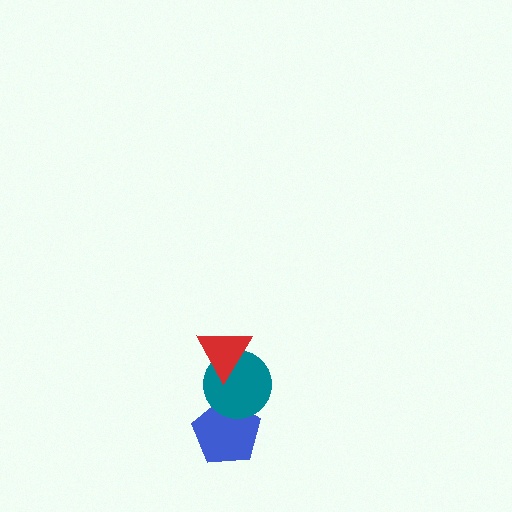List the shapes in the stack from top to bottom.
From top to bottom: the red triangle, the teal circle, the blue pentagon.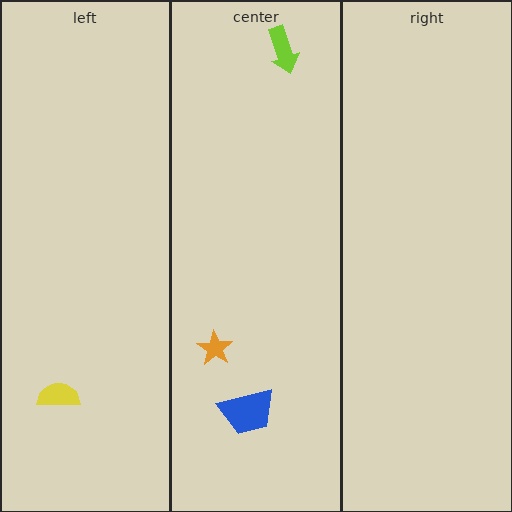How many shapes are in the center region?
3.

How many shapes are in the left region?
1.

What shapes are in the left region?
The yellow semicircle.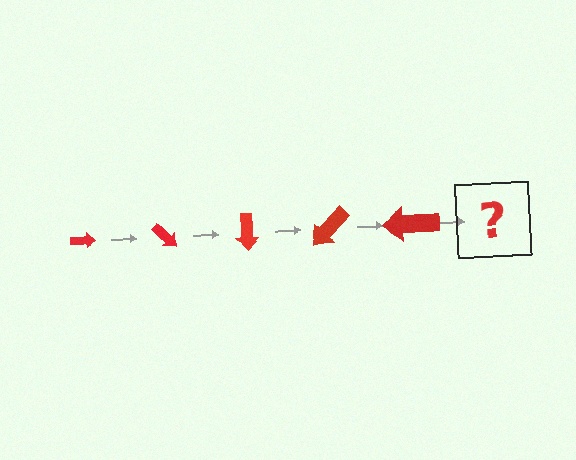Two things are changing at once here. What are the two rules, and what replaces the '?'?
The two rules are that the arrow grows larger each step and it rotates 45 degrees each step. The '?' should be an arrow, larger than the previous one and rotated 225 degrees from the start.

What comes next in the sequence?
The next element should be an arrow, larger than the previous one and rotated 225 degrees from the start.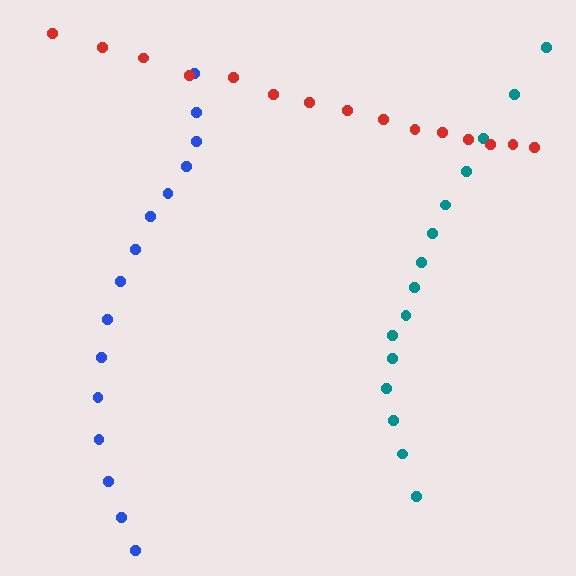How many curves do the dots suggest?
There are 3 distinct paths.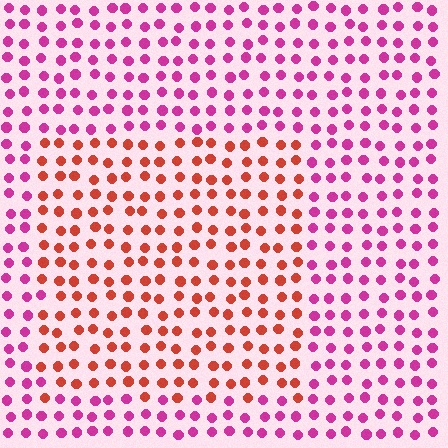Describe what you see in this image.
The image is filled with small magenta elements in a uniform arrangement. A rectangle-shaped region is visible where the elements are tinted to a slightly different hue, forming a subtle color boundary.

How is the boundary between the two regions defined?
The boundary is defined purely by a slight shift in hue (about 47 degrees). Spacing, size, and orientation are identical on both sides.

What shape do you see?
I see a rectangle.